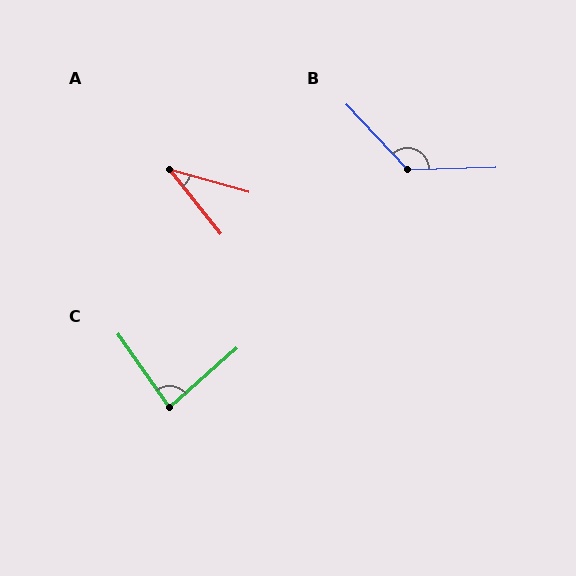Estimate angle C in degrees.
Approximately 84 degrees.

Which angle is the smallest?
A, at approximately 36 degrees.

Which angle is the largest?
B, at approximately 131 degrees.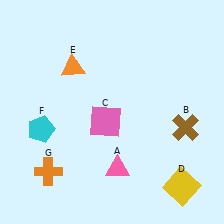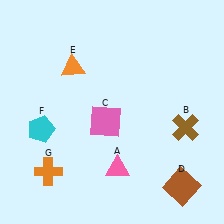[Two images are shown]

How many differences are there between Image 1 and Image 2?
There is 1 difference between the two images.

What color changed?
The square (D) changed from yellow in Image 1 to brown in Image 2.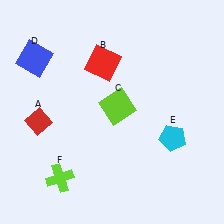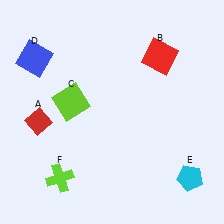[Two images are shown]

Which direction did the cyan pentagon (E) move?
The cyan pentagon (E) moved down.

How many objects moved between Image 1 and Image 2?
3 objects moved between the two images.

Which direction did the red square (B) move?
The red square (B) moved right.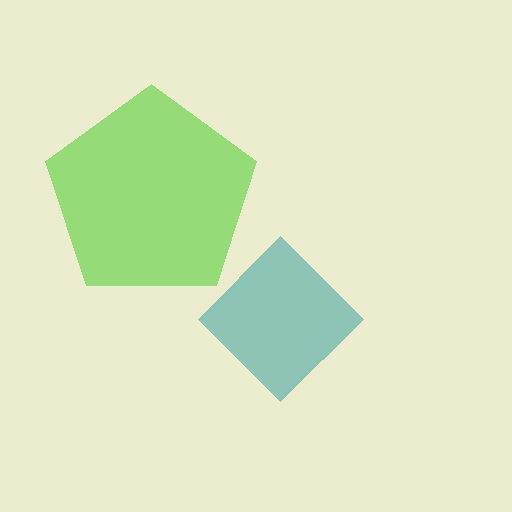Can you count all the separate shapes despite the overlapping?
Yes, there are 2 separate shapes.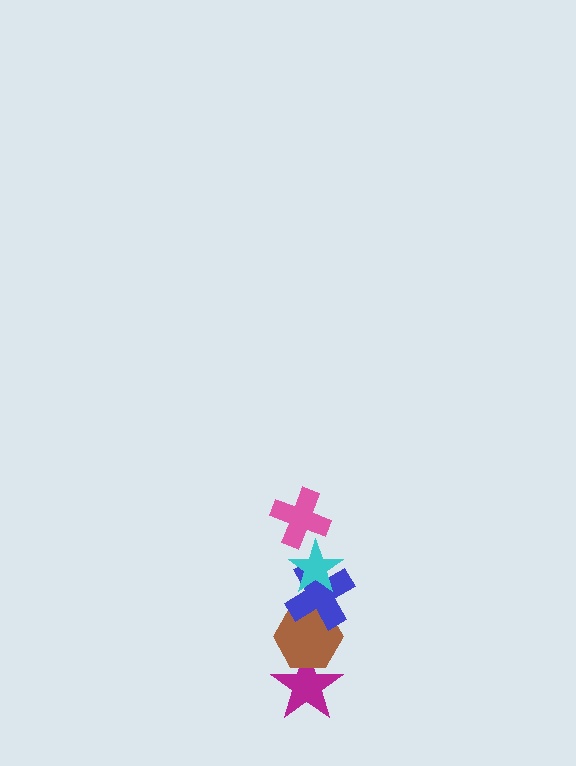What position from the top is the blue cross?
The blue cross is 3rd from the top.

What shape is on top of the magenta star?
The brown hexagon is on top of the magenta star.